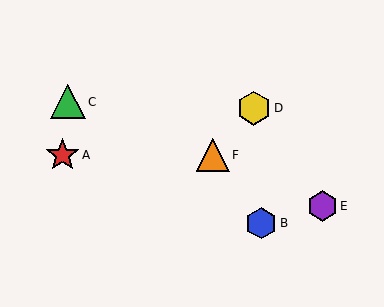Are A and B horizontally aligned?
No, A is at y≈155 and B is at y≈223.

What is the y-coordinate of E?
Object E is at y≈206.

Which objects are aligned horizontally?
Objects A, F are aligned horizontally.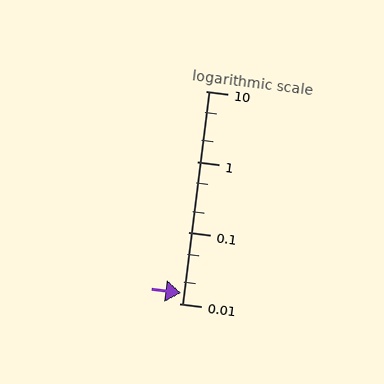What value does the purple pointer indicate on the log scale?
The pointer indicates approximately 0.014.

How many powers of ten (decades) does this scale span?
The scale spans 3 decades, from 0.01 to 10.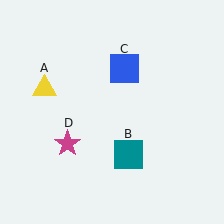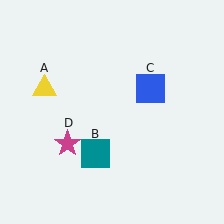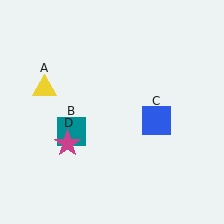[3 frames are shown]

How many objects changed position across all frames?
2 objects changed position: teal square (object B), blue square (object C).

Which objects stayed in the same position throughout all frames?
Yellow triangle (object A) and magenta star (object D) remained stationary.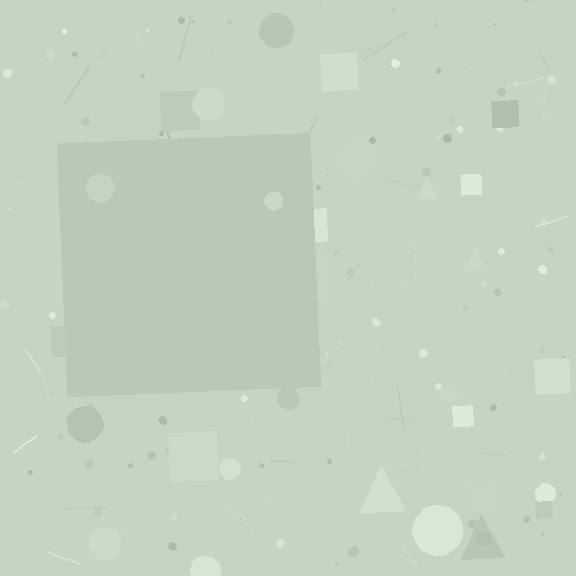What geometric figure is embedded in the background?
A square is embedded in the background.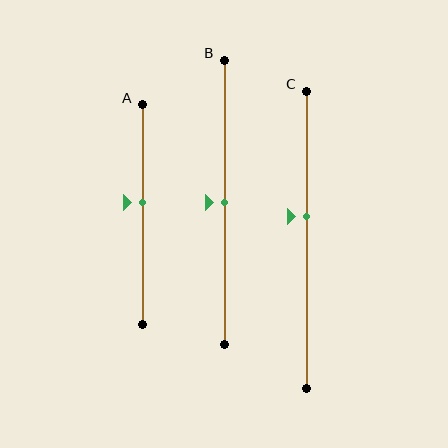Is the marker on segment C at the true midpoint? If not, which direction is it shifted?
No, the marker on segment C is shifted upward by about 8% of the segment length.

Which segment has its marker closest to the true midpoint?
Segment B has its marker closest to the true midpoint.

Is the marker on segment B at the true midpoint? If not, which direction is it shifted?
Yes, the marker on segment B is at the true midpoint.